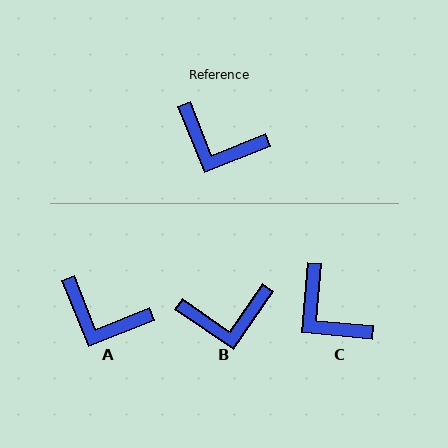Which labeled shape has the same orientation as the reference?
A.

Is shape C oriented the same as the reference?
No, it is off by about 27 degrees.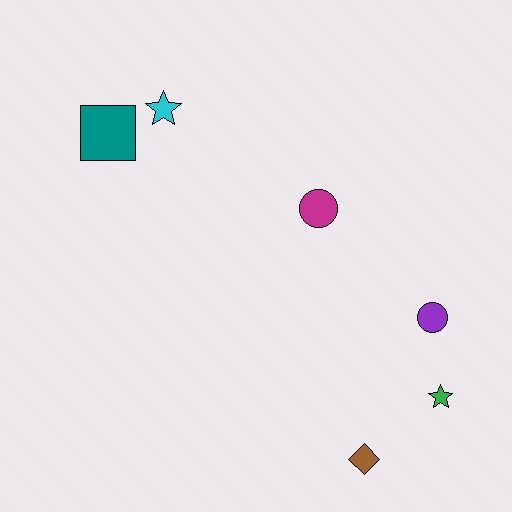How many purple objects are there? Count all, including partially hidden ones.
There is 1 purple object.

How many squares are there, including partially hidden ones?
There is 1 square.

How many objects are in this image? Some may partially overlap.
There are 6 objects.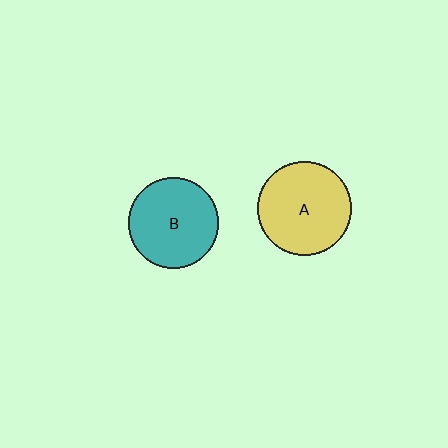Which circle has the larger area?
Circle A (yellow).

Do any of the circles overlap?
No, none of the circles overlap.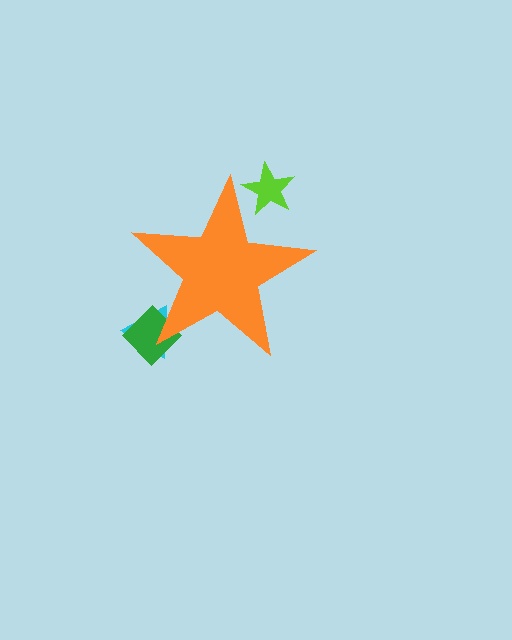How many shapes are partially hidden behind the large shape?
3 shapes are partially hidden.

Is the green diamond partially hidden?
Yes, the green diamond is partially hidden behind the orange star.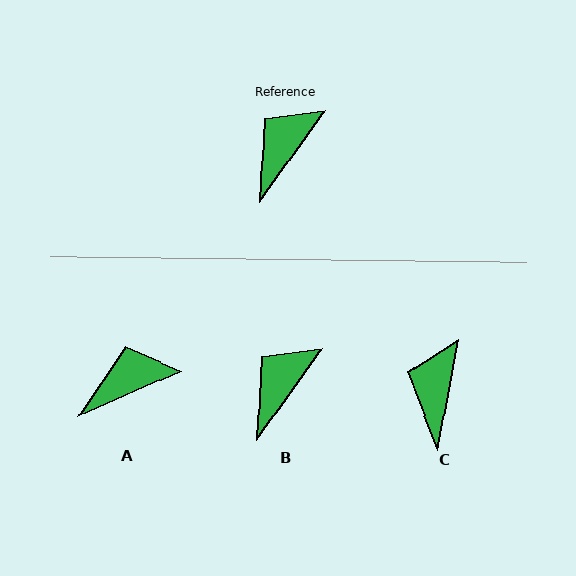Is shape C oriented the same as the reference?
No, it is off by about 25 degrees.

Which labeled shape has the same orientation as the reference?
B.